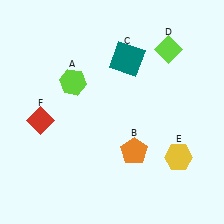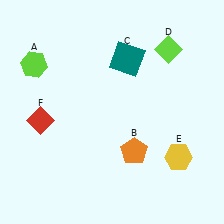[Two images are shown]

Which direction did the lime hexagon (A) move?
The lime hexagon (A) moved left.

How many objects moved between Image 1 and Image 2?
1 object moved between the two images.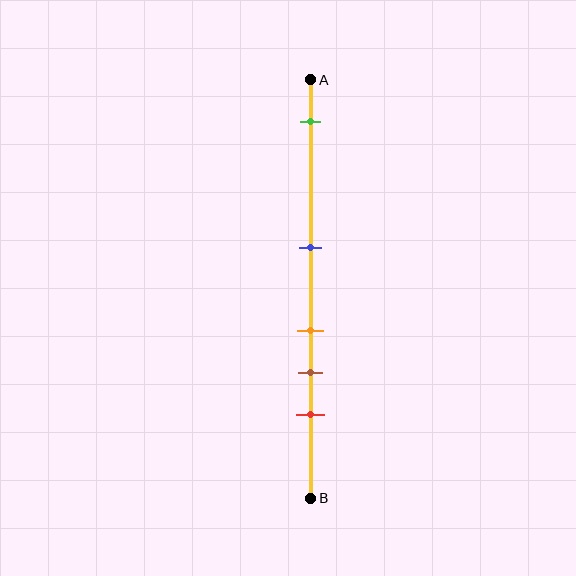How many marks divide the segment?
There are 5 marks dividing the segment.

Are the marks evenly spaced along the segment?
No, the marks are not evenly spaced.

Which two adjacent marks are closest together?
The orange and brown marks are the closest adjacent pair.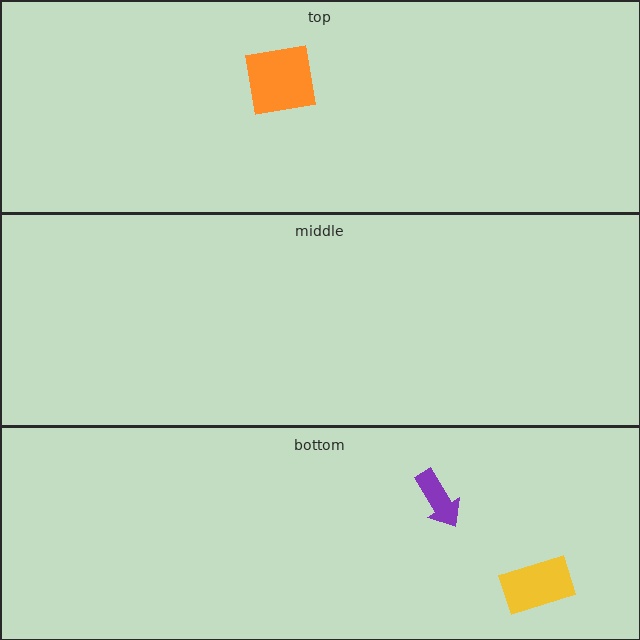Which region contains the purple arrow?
The bottom region.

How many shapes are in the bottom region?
2.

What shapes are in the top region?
The orange square.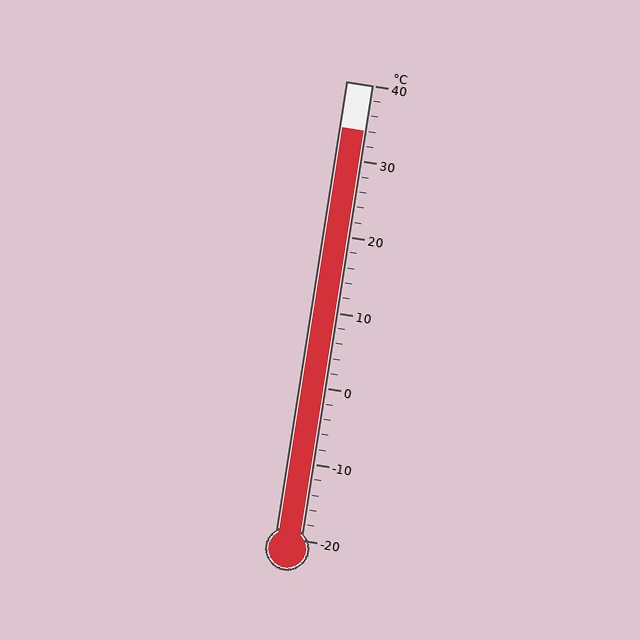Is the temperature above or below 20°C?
The temperature is above 20°C.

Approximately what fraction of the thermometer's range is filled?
The thermometer is filled to approximately 90% of its range.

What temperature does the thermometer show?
The thermometer shows approximately 34°C.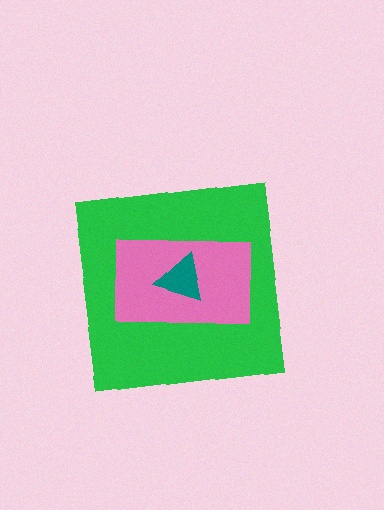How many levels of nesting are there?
3.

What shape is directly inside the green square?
The pink rectangle.